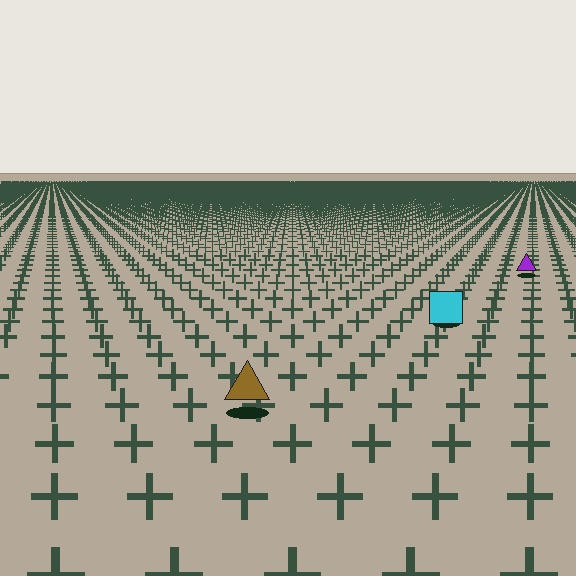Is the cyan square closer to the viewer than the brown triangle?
No. The brown triangle is closer — you can tell from the texture gradient: the ground texture is coarser near it.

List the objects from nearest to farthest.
From nearest to farthest: the brown triangle, the cyan square, the purple triangle.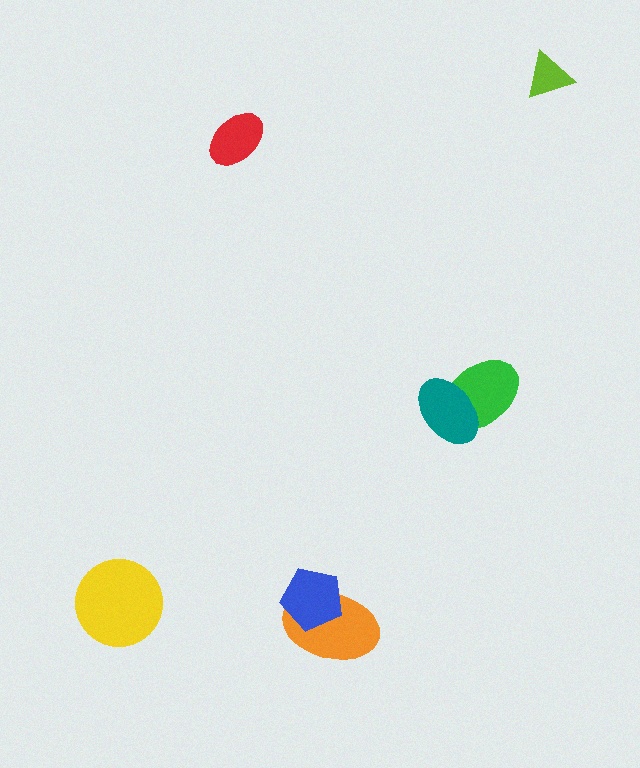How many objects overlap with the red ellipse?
0 objects overlap with the red ellipse.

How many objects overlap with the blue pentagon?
1 object overlaps with the blue pentagon.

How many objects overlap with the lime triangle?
0 objects overlap with the lime triangle.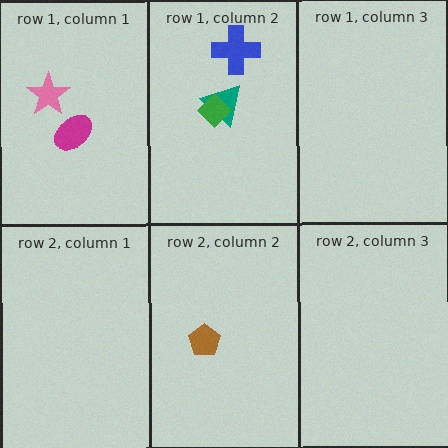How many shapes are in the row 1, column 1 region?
2.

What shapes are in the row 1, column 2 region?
The teal triangle, the green diamond, the blue cross.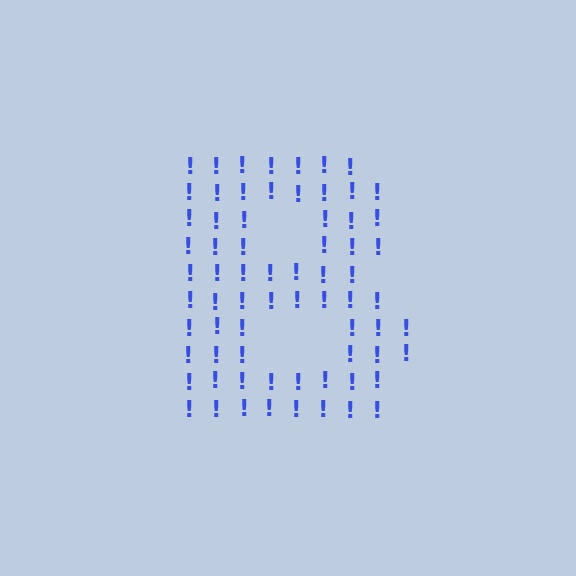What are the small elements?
The small elements are exclamation marks.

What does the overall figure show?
The overall figure shows the letter B.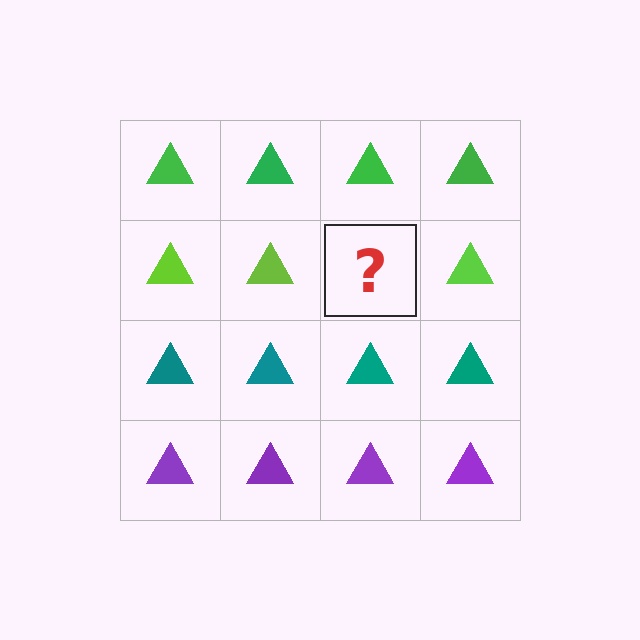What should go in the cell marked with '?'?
The missing cell should contain a lime triangle.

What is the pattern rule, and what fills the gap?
The rule is that each row has a consistent color. The gap should be filled with a lime triangle.